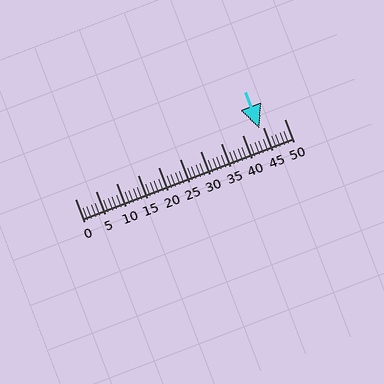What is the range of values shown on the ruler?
The ruler shows values from 0 to 50.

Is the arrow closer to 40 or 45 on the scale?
The arrow is closer to 45.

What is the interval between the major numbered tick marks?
The major tick marks are spaced 5 units apart.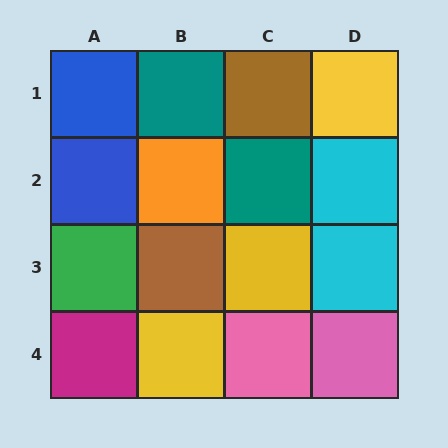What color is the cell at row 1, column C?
Brown.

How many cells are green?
1 cell is green.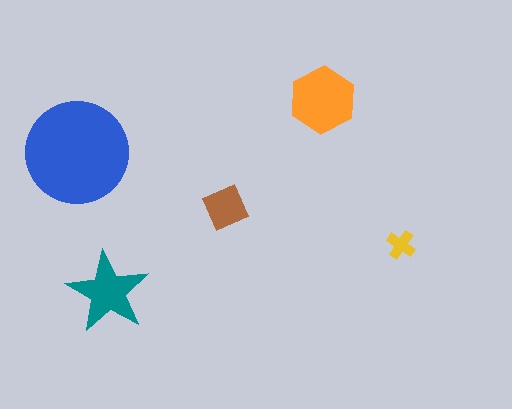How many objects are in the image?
There are 5 objects in the image.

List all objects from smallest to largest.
The yellow cross, the brown diamond, the teal star, the orange hexagon, the blue circle.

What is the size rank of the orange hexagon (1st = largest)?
2nd.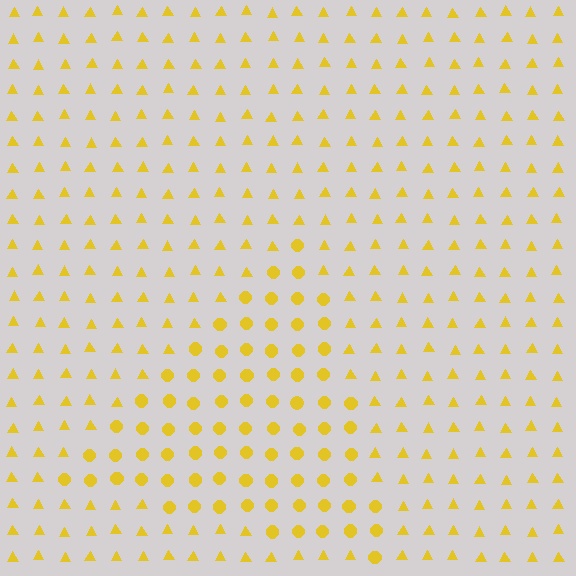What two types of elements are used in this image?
The image uses circles inside the triangle region and triangles outside it.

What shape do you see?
I see a triangle.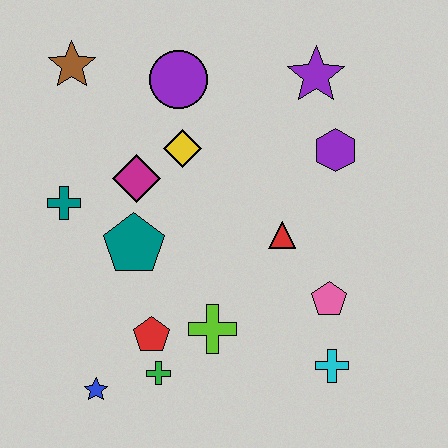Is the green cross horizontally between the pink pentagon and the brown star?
Yes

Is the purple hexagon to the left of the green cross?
No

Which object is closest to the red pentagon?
The green cross is closest to the red pentagon.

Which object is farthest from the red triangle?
The brown star is farthest from the red triangle.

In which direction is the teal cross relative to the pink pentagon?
The teal cross is to the left of the pink pentagon.